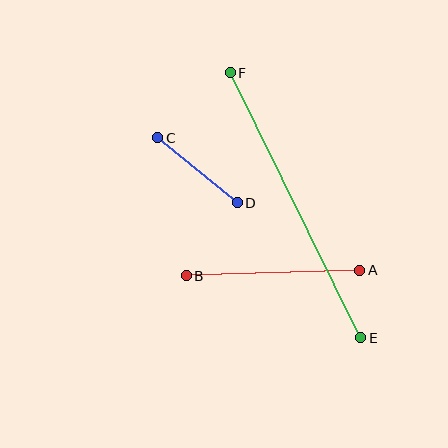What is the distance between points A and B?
The distance is approximately 174 pixels.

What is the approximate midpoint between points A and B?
The midpoint is at approximately (273, 273) pixels.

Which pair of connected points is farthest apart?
Points E and F are farthest apart.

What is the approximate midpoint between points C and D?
The midpoint is at approximately (198, 170) pixels.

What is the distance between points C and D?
The distance is approximately 103 pixels.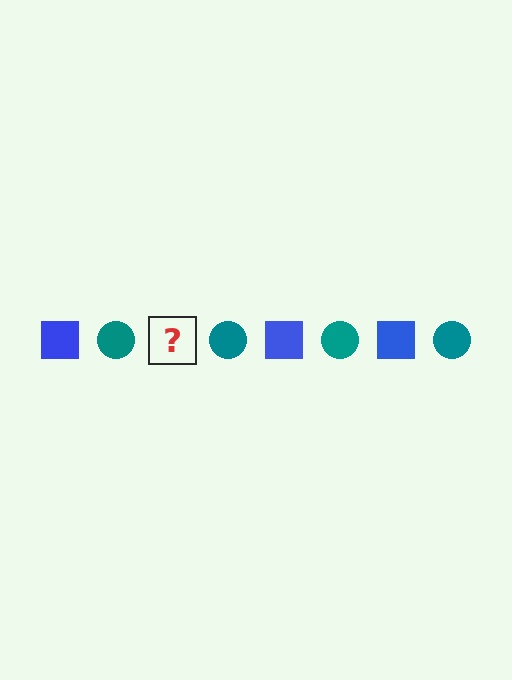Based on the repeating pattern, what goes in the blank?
The blank should be a blue square.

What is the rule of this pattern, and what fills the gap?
The rule is that the pattern alternates between blue square and teal circle. The gap should be filled with a blue square.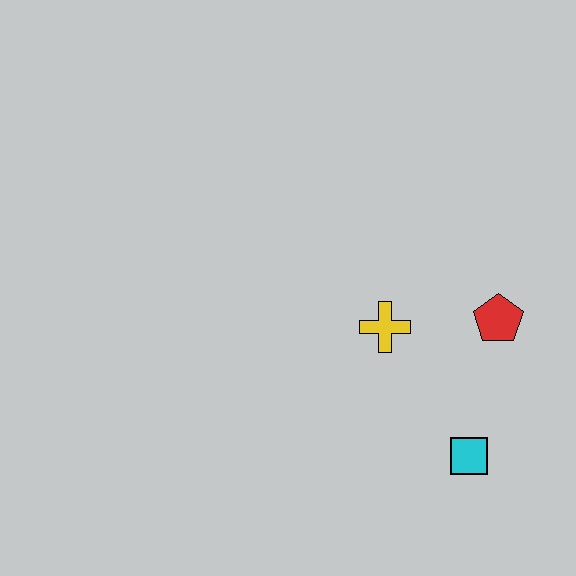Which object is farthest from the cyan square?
The yellow cross is farthest from the cyan square.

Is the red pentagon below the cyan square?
No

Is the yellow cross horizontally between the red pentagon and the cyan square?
No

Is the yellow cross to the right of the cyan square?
No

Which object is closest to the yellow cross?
The red pentagon is closest to the yellow cross.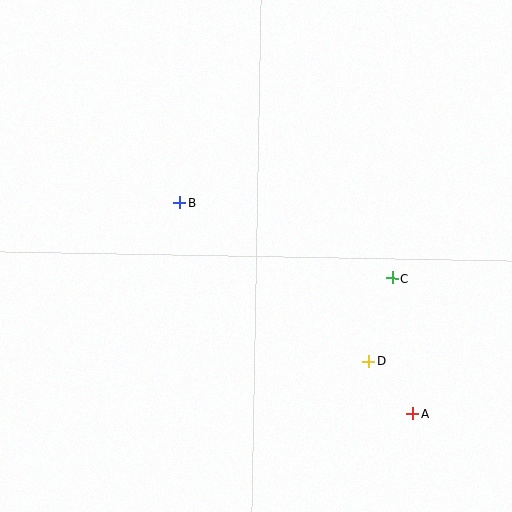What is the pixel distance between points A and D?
The distance between A and D is 68 pixels.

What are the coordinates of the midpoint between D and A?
The midpoint between D and A is at (391, 387).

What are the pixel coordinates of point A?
Point A is at (413, 413).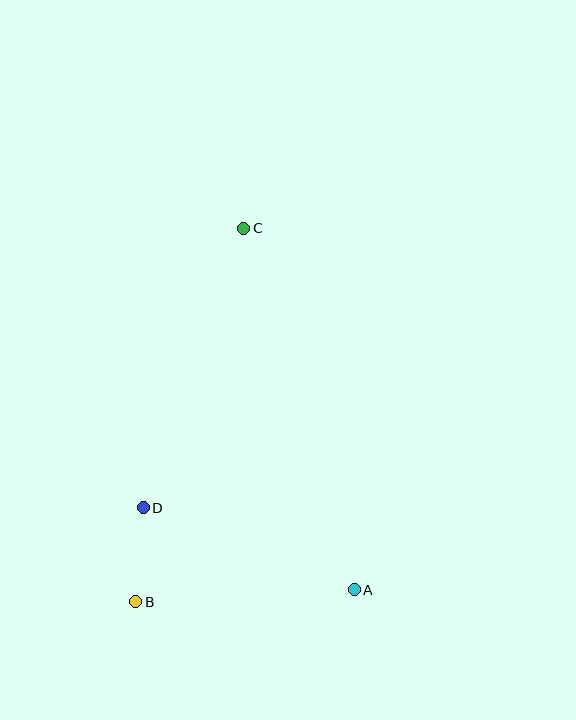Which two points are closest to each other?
Points B and D are closest to each other.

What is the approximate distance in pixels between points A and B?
The distance between A and B is approximately 219 pixels.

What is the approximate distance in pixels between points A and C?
The distance between A and C is approximately 378 pixels.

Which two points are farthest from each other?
Points B and C are farthest from each other.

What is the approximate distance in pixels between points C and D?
The distance between C and D is approximately 297 pixels.